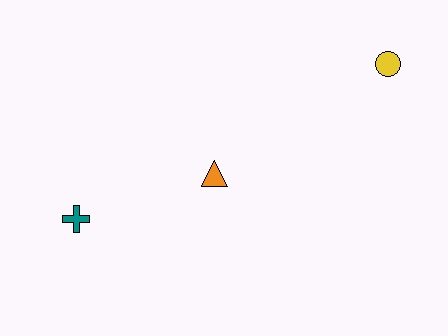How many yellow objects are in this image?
There is 1 yellow object.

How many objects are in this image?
There are 3 objects.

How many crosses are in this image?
There is 1 cross.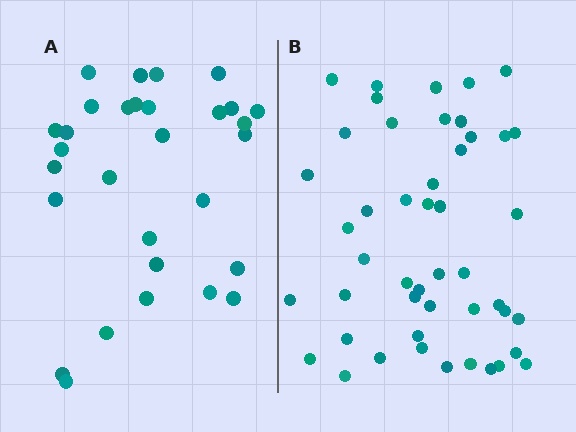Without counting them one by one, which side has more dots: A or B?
Region B (the right region) has more dots.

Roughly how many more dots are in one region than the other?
Region B has approximately 15 more dots than region A.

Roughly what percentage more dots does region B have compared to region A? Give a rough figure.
About 55% more.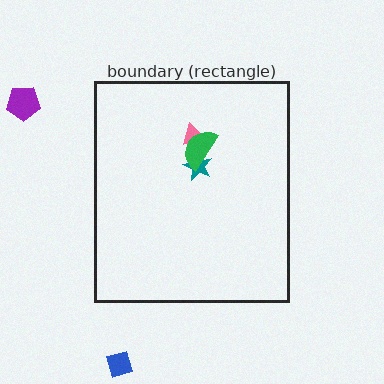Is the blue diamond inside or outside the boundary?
Outside.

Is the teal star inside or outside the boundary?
Inside.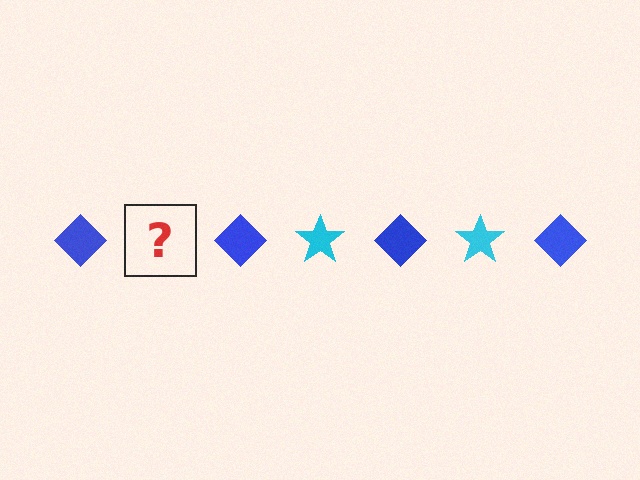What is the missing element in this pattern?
The missing element is a cyan star.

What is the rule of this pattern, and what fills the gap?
The rule is that the pattern alternates between blue diamond and cyan star. The gap should be filled with a cyan star.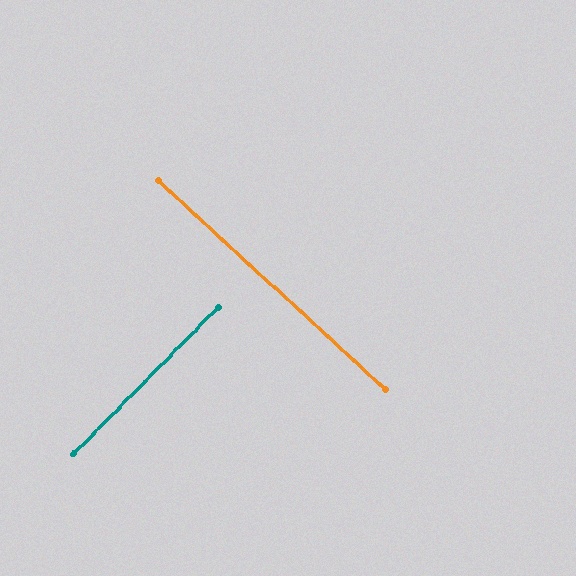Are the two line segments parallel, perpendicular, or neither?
Perpendicular — they meet at approximately 88°.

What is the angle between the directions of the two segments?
Approximately 88 degrees.